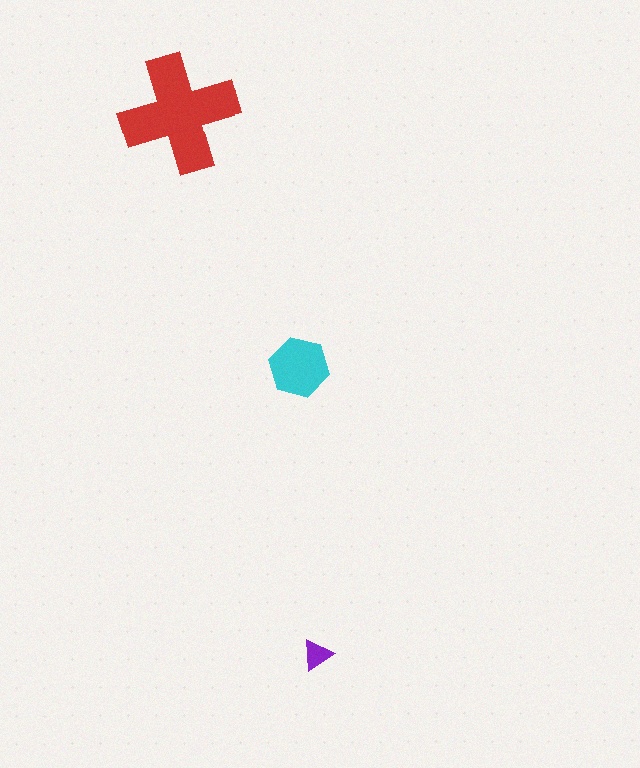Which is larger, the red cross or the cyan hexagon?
The red cross.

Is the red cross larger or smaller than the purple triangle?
Larger.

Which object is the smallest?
The purple triangle.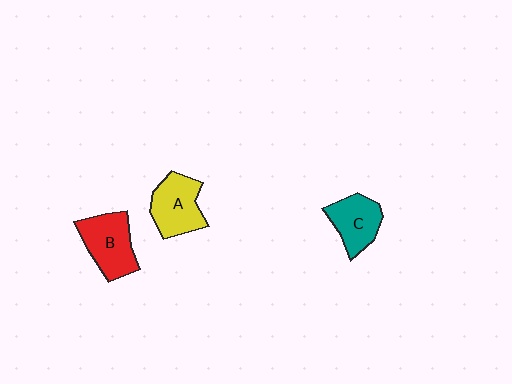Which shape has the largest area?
Shape B (red).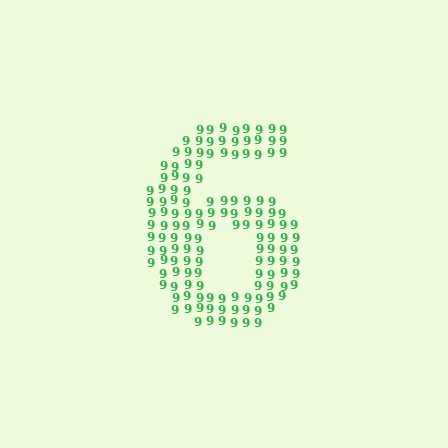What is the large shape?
The large shape is the digit 6.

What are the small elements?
The small elements are digit 9's.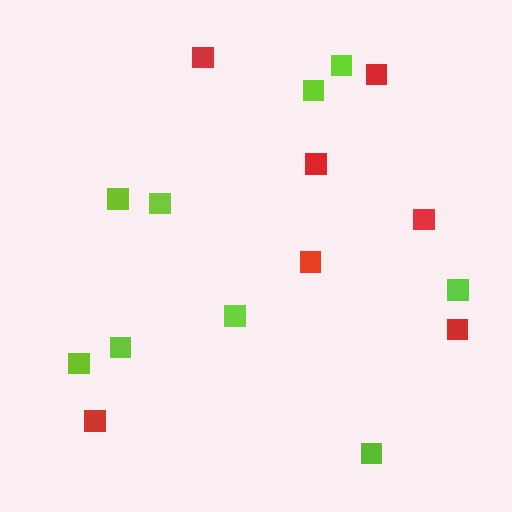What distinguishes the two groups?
There are 2 groups: one group of red squares (7) and one group of lime squares (9).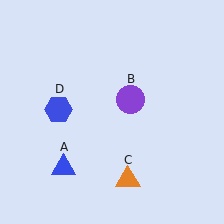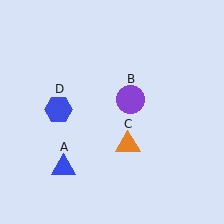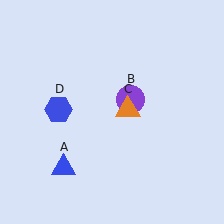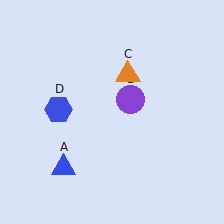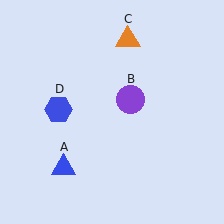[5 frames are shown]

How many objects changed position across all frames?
1 object changed position: orange triangle (object C).